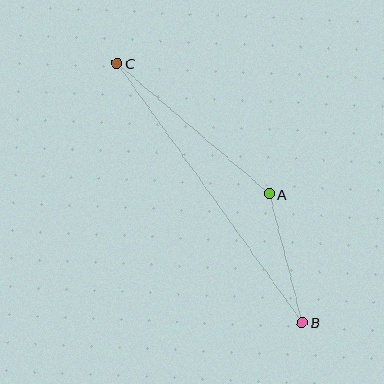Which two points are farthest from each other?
Points B and C are farthest from each other.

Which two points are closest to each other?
Points A and B are closest to each other.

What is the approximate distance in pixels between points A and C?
The distance between A and C is approximately 200 pixels.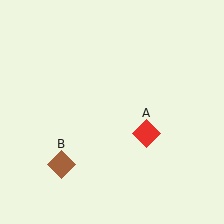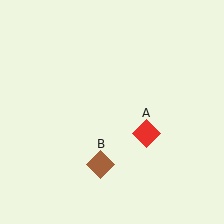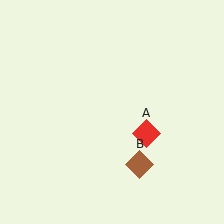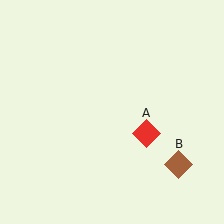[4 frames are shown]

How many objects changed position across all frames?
1 object changed position: brown diamond (object B).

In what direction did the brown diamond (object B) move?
The brown diamond (object B) moved right.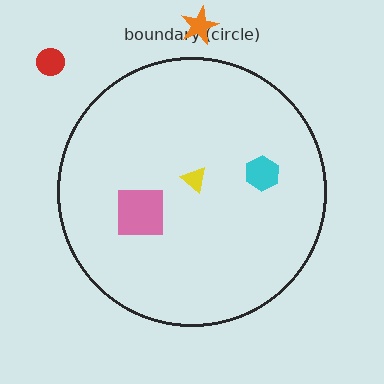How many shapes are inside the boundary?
3 inside, 2 outside.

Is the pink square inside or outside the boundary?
Inside.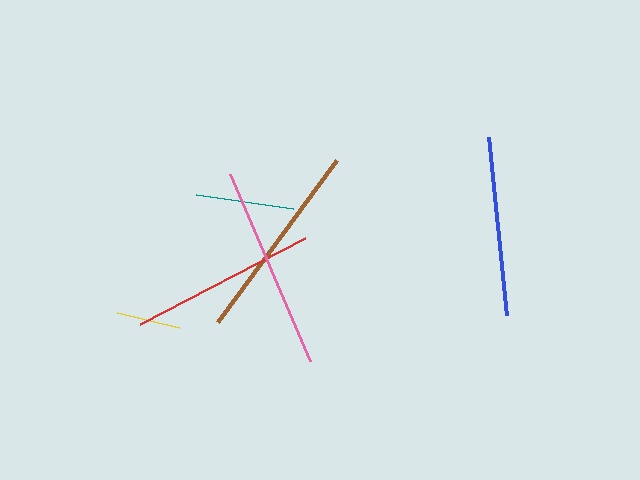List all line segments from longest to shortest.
From longest to shortest: pink, brown, red, blue, teal, yellow.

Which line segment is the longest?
The pink line is the longest at approximately 204 pixels.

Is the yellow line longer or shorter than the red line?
The red line is longer than the yellow line.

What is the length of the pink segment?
The pink segment is approximately 204 pixels long.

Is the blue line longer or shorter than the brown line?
The brown line is longer than the blue line.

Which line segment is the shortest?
The yellow line is the shortest at approximately 64 pixels.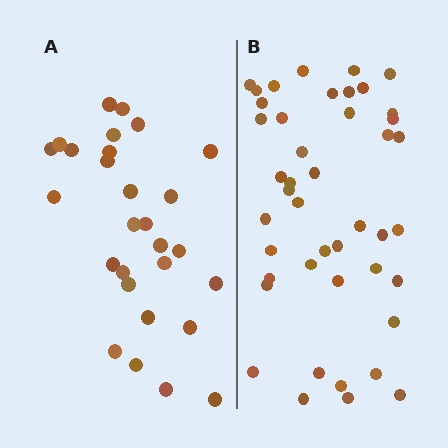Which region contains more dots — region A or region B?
Region B (the right region) has more dots.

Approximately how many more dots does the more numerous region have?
Region B has approximately 15 more dots than region A.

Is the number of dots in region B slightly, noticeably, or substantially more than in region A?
Region B has substantially more. The ratio is roughly 1.6 to 1.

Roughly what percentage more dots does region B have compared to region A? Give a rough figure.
About 55% more.